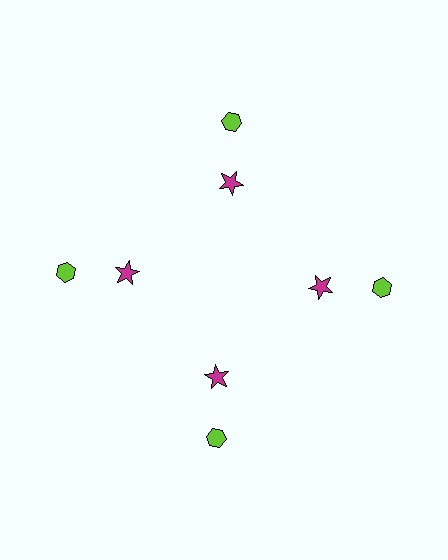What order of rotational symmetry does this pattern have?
This pattern has 4-fold rotational symmetry.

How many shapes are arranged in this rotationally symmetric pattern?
There are 8 shapes, arranged in 4 groups of 2.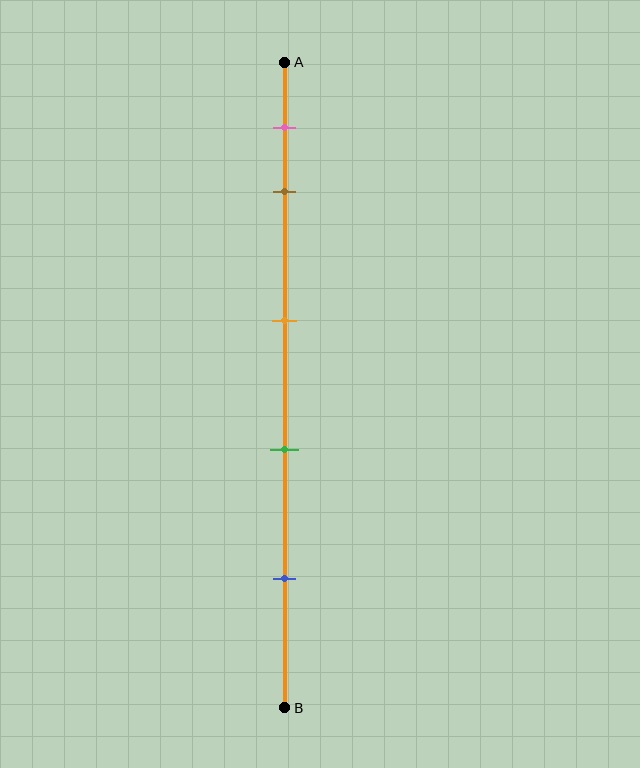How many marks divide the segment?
There are 5 marks dividing the segment.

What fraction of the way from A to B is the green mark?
The green mark is approximately 60% (0.6) of the way from A to B.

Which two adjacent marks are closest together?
The pink and brown marks are the closest adjacent pair.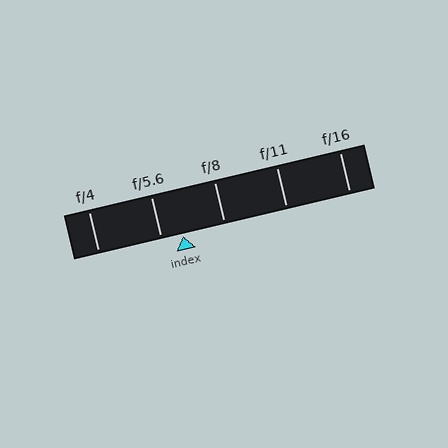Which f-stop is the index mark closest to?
The index mark is closest to f/5.6.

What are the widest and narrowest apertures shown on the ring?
The widest aperture shown is f/4 and the narrowest is f/16.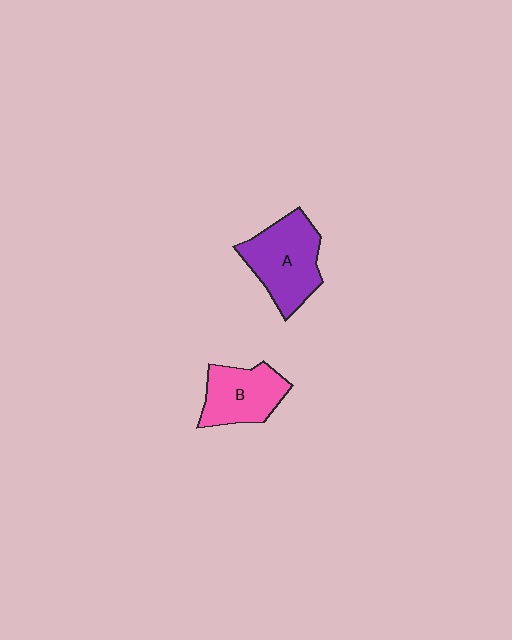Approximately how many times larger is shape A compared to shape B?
Approximately 1.3 times.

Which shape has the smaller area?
Shape B (pink).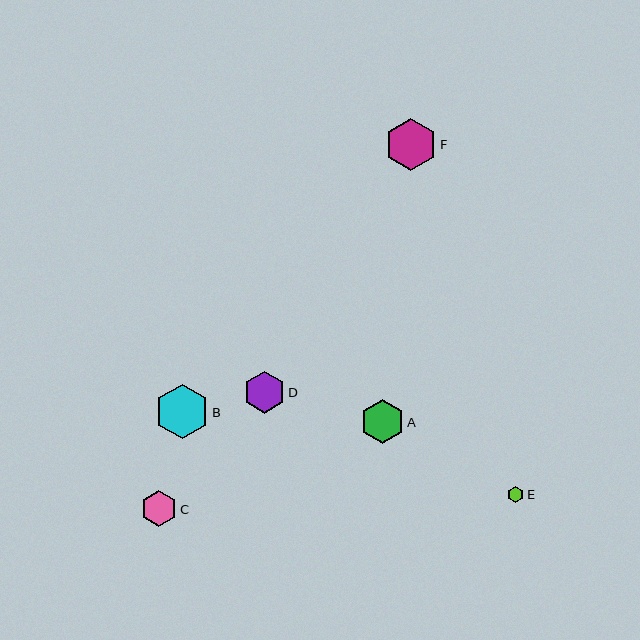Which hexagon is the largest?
Hexagon B is the largest with a size of approximately 55 pixels.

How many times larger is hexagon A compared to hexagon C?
Hexagon A is approximately 1.2 times the size of hexagon C.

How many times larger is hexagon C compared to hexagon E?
Hexagon C is approximately 2.2 times the size of hexagon E.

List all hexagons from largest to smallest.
From largest to smallest: B, F, A, D, C, E.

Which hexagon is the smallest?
Hexagon E is the smallest with a size of approximately 16 pixels.